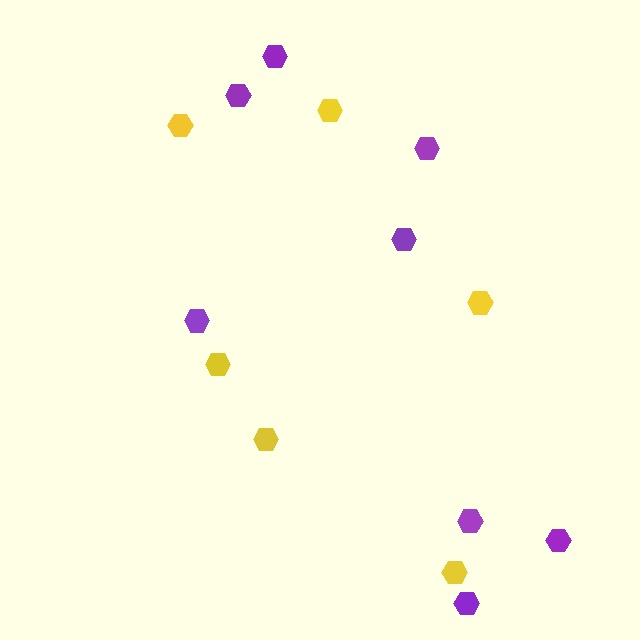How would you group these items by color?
There are 2 groups: one group of yellow hexagons (6) and one group of purple hexagons (8).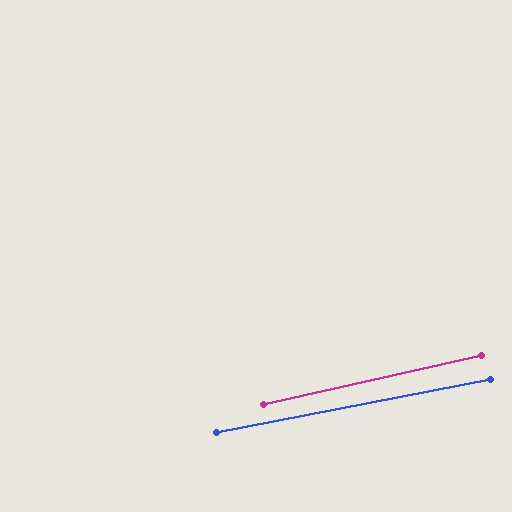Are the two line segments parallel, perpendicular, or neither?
Parallel — their directions differ by only 1.8°.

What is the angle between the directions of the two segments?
Approximately 2 degrees.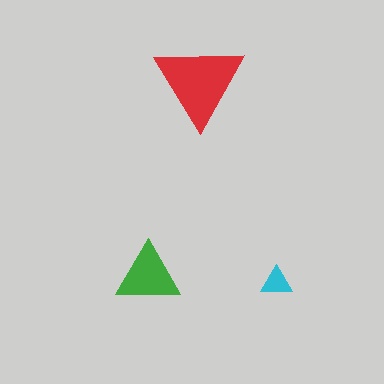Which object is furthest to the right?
The cyan triangle is rightmost.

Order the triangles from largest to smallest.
the red one, the green one, the cyan one.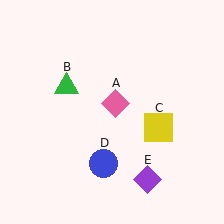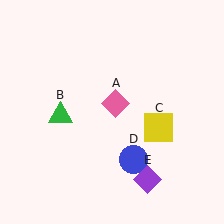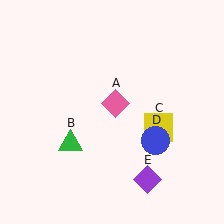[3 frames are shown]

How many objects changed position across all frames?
2 objects changed position: green triangle (object B), blue circle (object D).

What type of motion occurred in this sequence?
The green triangle (object B), blue circle (object D) rotated counterclockwise around the center of the scene.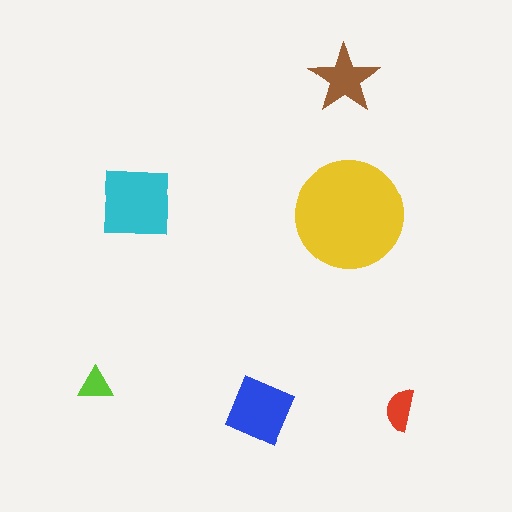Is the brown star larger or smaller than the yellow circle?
Smaller.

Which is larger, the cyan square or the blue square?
The cyan square.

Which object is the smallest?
The lime triangle.